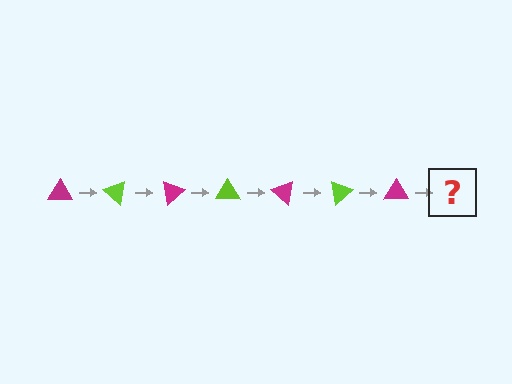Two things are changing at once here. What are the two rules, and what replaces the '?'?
The two rules are that it rotates 40 degrees each step and the color cycles through magenta and lime. The '?' should be a lime triangle, rotated 280 degrees from the start.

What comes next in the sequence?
The next element should be a lime triangle, rotated 280 degrees from the start.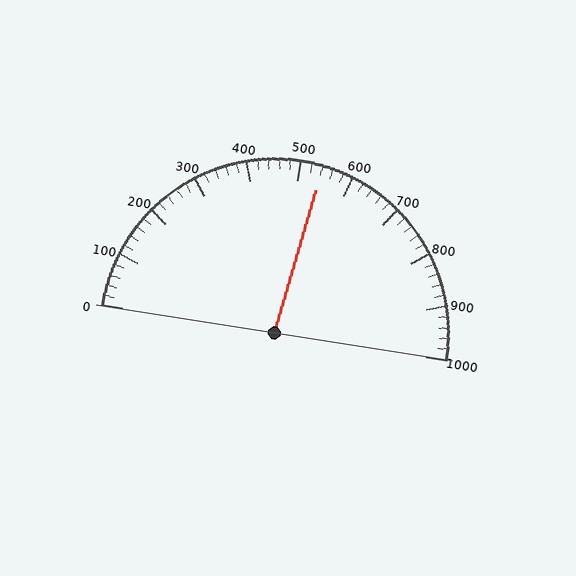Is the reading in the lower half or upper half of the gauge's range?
The reading is in the upper half of the range (0 to 1000).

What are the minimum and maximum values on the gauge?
The gauge ranges from 0 to 1000.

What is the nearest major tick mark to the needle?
The nearest major tick mark is 500.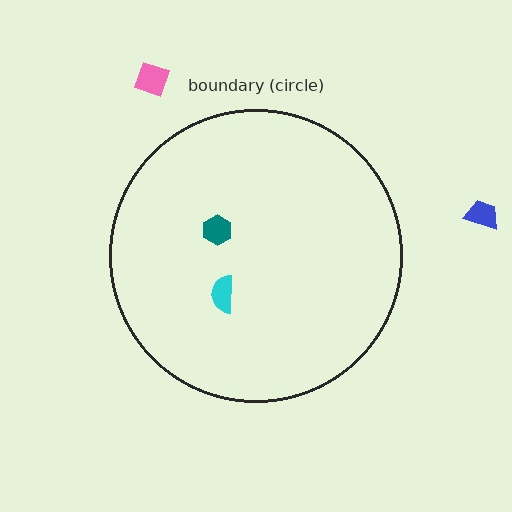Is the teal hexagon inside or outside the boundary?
Inside.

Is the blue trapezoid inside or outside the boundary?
Outside.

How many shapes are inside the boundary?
2 inside, 2 outside.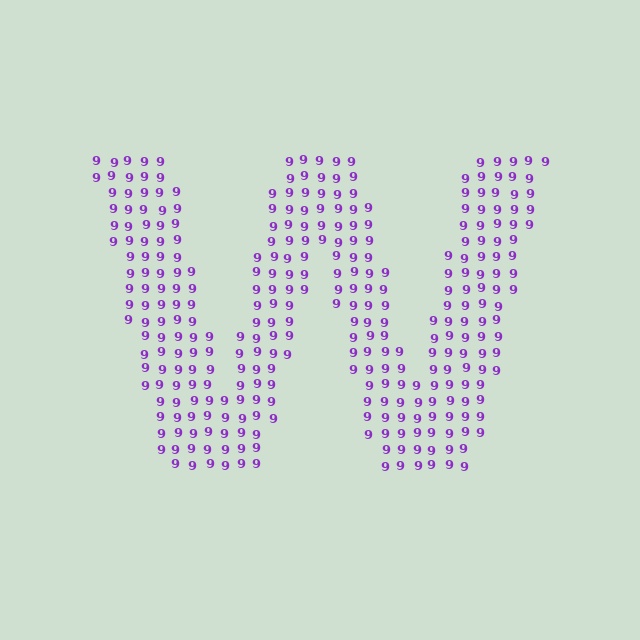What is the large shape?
The large shape is the letter W.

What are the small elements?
The small elements are digit 9's.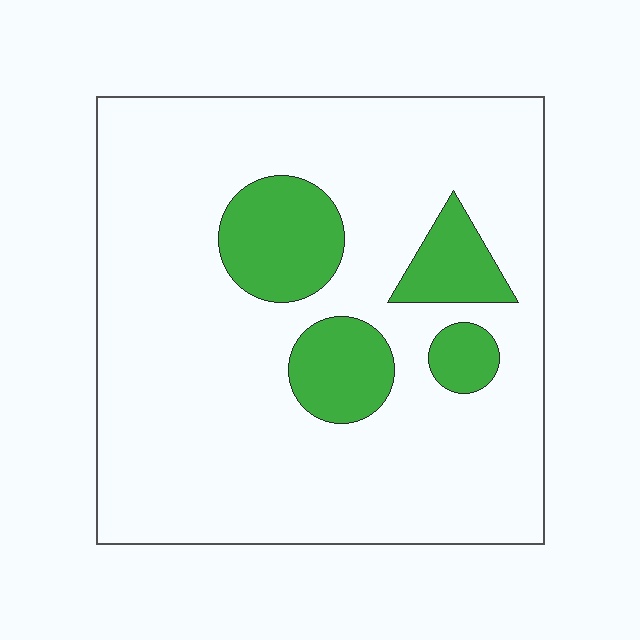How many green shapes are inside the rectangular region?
4.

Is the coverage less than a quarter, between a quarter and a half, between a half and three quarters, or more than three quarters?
Less than a quarter.